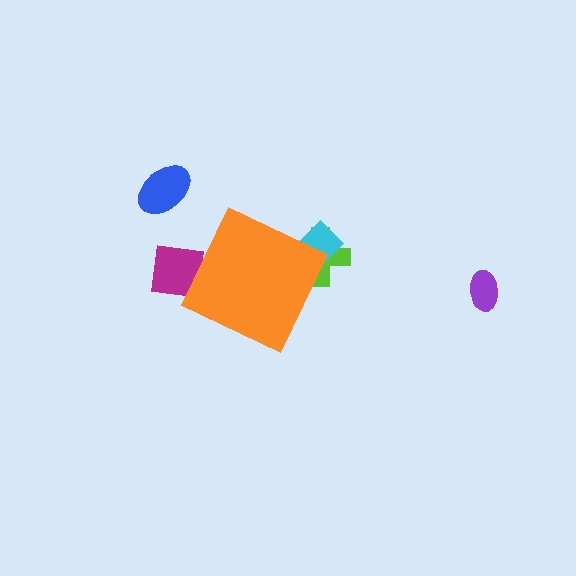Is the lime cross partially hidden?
Yes, the lime cross is partially hidden behind the orange diamond.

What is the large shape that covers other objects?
An orange diamond.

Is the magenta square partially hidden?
Yes, the magenta square is partially hidden behind the orange diamond.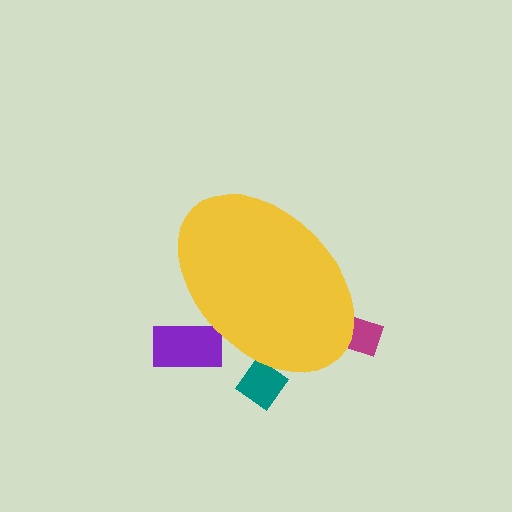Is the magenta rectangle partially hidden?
Yes, the magenta rectangle is partially hidden behind the yellow ellipse.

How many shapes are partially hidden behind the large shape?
3 shapes are partially hidden.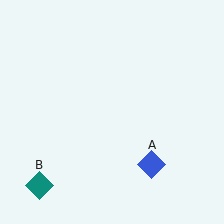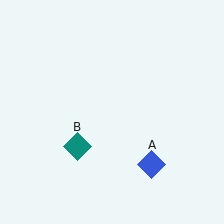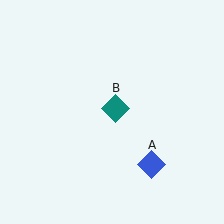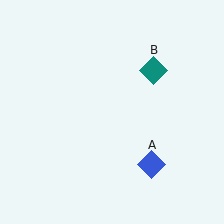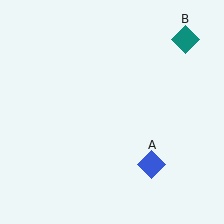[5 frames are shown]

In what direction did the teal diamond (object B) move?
The teal diamond (object B) moved up and to the right.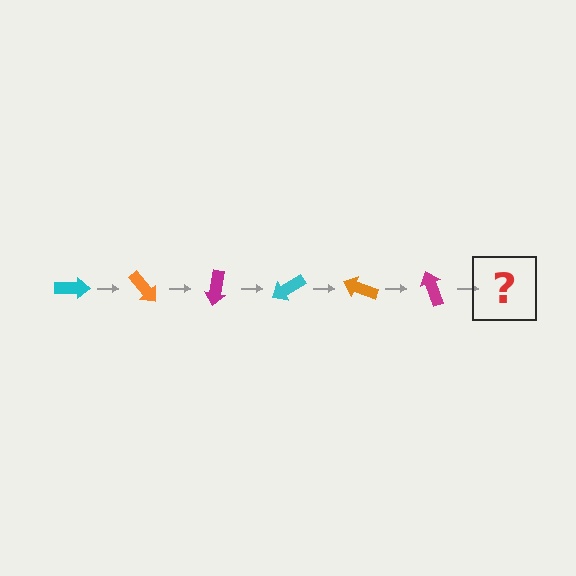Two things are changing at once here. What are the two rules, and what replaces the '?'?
The two rules are that it rotates 50 degrees each step and the color cycles through cyan, orange, and magenta. The '?' should be a cyan arrow, rotated 300 degrees from the start.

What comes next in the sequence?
The next element should be a cyan arrow, rotated 300 degrees from the start.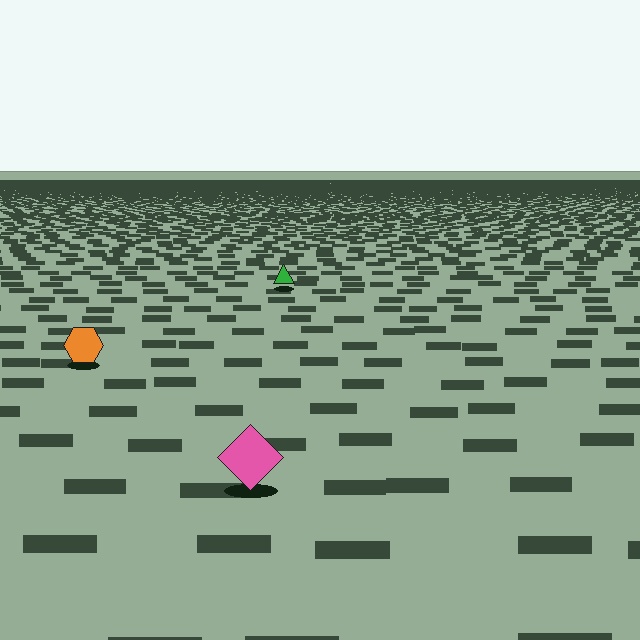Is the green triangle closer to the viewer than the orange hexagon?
No. The orange hexagon is closer — you can tell from the texture gradient: the ground texture is coarser near it.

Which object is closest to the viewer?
The pink diamond is closest. The texture marks near it are larger and more spread out.